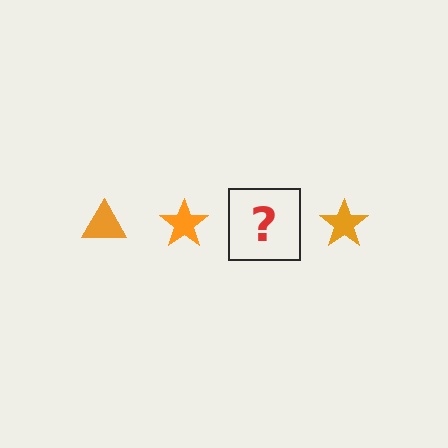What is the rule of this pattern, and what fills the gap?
The rule is that the pattern cycles through triangle, star shapes in orange. The gap should be filled with an orange triangle.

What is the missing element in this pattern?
The missing element is an orange triangle.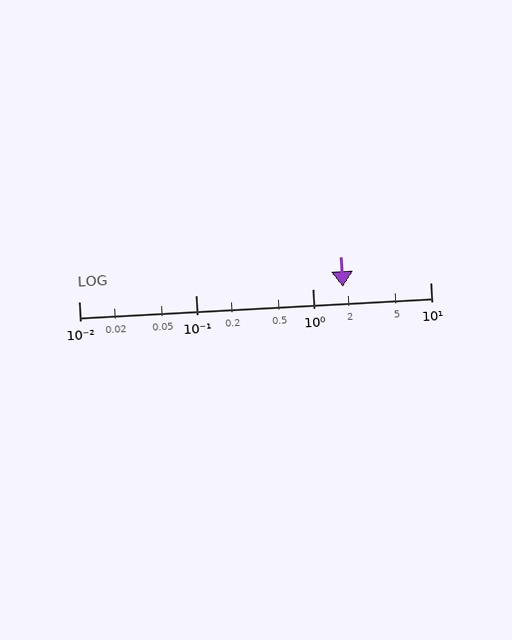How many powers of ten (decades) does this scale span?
The scale spans 3 decades, from 0.01 to 10.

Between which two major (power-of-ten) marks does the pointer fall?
The pointer is between 1 and 10.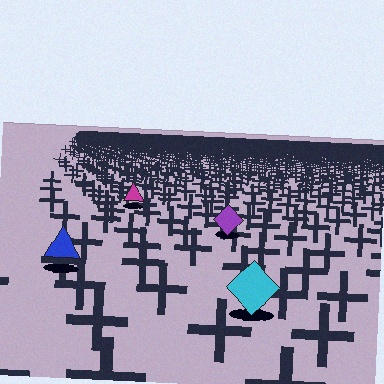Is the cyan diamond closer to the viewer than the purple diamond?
Yes. The cyan diamond is closer — you can tell from the texture gradient: the ground texture is coarser near it.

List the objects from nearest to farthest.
From nearest to farthest: the cyan diamond, the blue triangle, the purple diamond, the magenta triangle.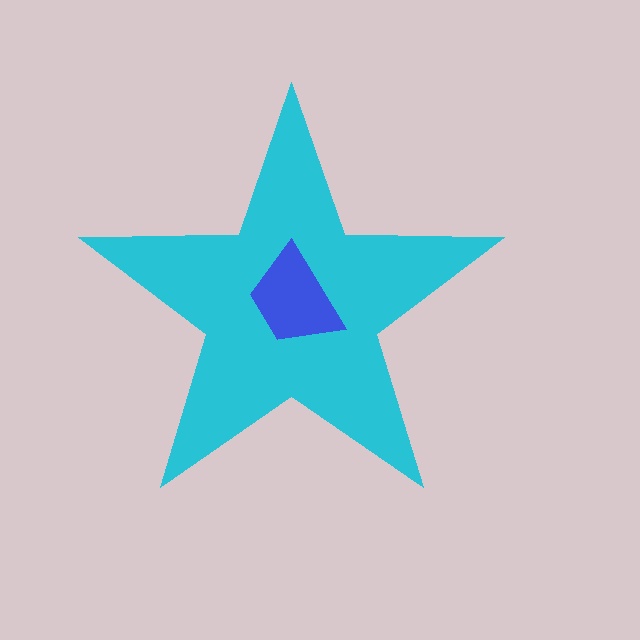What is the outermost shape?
The cyan star.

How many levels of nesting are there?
2.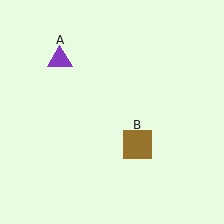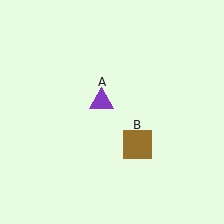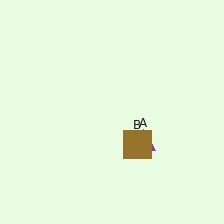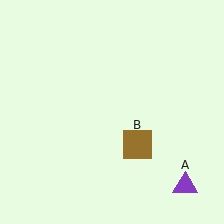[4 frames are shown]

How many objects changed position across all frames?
1 object changed position: purple triangle (object A).